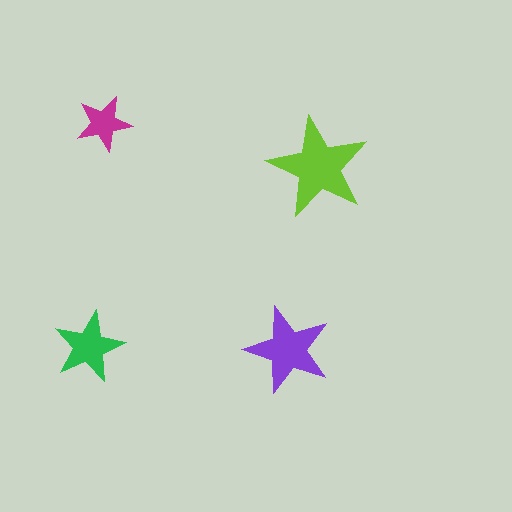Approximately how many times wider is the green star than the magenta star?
About 1.5 times wider.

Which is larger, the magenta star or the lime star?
The lime one.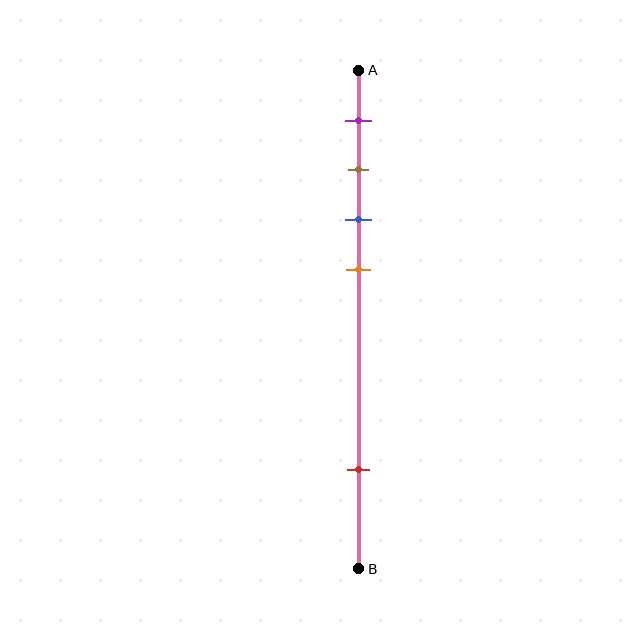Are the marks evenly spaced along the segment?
No, the marks are not evenly spaced.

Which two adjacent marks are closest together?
The brown and blue marks are the closest adjacent pair.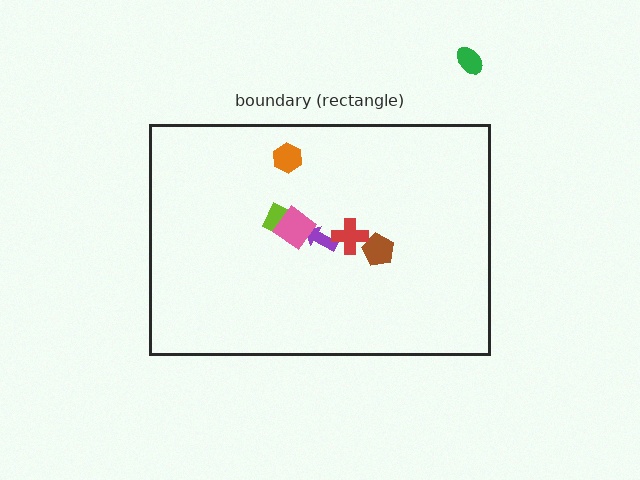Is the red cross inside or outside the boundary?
Inside.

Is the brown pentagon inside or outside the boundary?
Inside.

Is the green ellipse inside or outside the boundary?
Outside.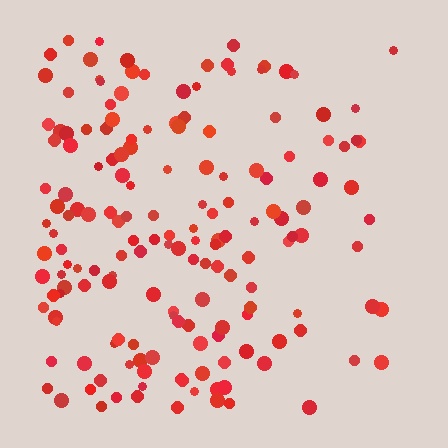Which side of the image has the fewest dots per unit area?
The right.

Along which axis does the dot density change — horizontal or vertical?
Horizontal.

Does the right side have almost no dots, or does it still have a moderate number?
Still a moderate number, just noticeably fewer than the left.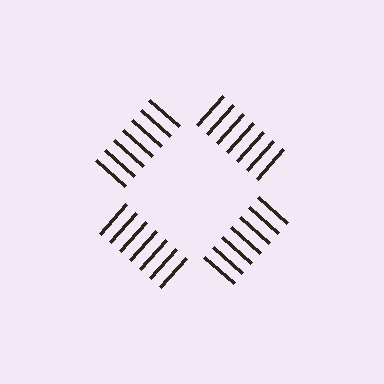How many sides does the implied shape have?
4 sides — the line-ends trace a square.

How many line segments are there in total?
28 — 7 along each of the 4 edges.